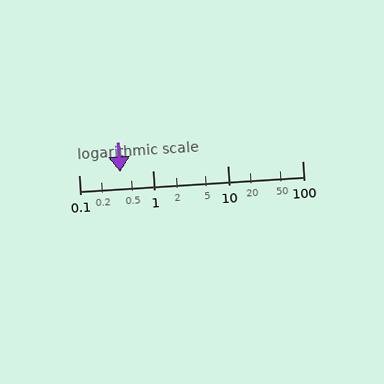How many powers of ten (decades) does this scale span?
The scale spans 3 decades, from 0.1 to 100.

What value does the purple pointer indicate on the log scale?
The pointer indicates approximately 0.36.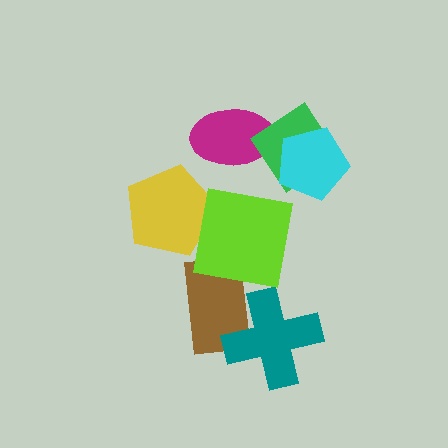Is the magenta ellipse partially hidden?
Yes, it is partially covered by another shape.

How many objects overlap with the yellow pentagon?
1 object overlaps with the yellow pentagon.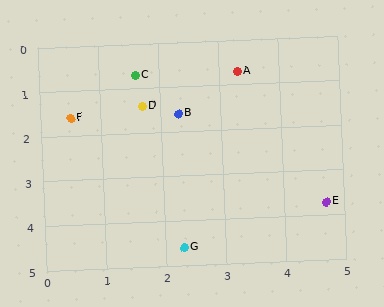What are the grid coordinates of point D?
Point D is at approximately (1.7, 1.4).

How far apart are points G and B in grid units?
Points G and B are about 3.0 grid units apart.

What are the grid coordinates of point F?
Point F is at approximately (0.5, 1.6).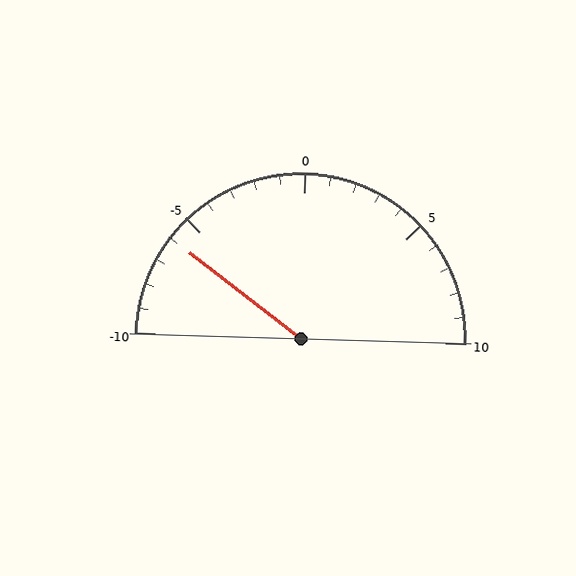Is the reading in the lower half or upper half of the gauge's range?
The reading is in the lower half of the range (-10 to 10).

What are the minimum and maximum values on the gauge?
The gauge ranges from -10 to 10.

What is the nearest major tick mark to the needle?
The nearest major tick mark is -5.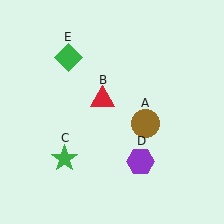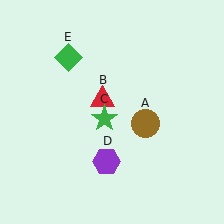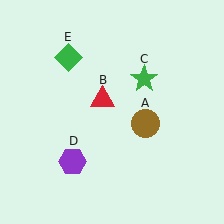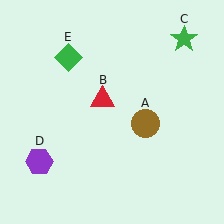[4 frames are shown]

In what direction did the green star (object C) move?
The green star (object C) moved up and to the right.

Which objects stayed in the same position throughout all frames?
Brown circle (object A) and red triangle (object B) and green diamond (object E) remained stationary.